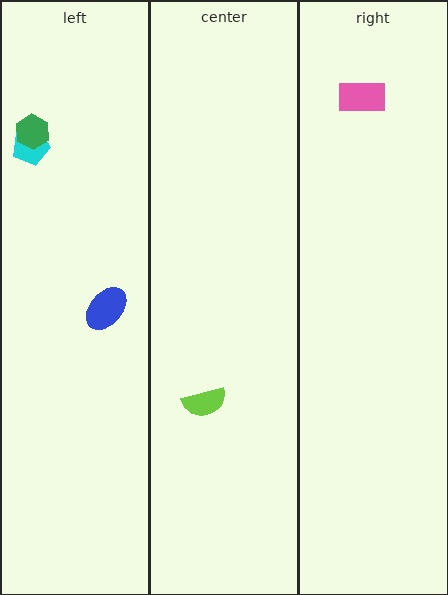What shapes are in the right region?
The pink rectangle.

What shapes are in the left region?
The cyan pentagon, the green hexagon, the blue ellipse.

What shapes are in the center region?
The lime semicircle.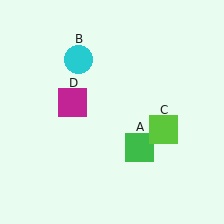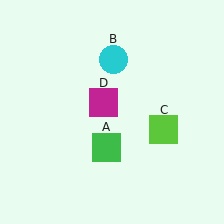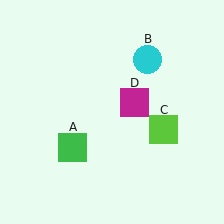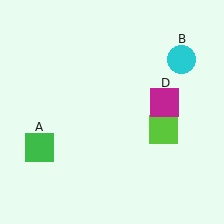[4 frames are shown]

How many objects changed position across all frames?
3 objects changed position: green square (object A), cyan circle (object B), magenta square (object D).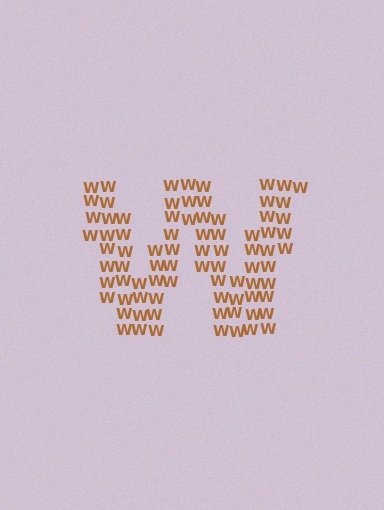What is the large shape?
The large shape is the letter W.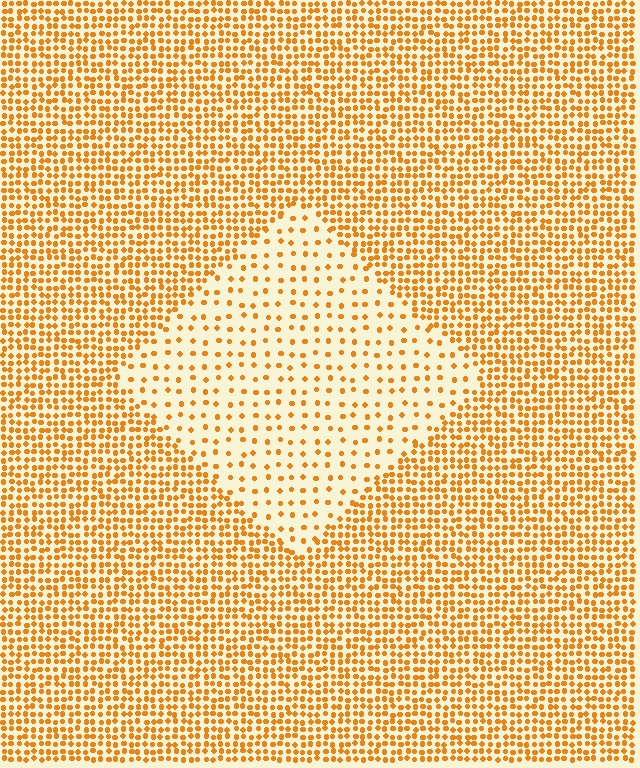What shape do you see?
I see a diamond.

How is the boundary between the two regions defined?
The boundary is defined by a change in element density (approximately 2.8x ratio). All elements are the same color, size, and shape.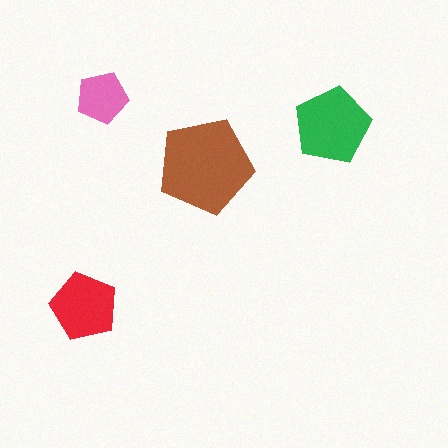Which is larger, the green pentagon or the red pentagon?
The green one.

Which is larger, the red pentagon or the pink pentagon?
The red one.